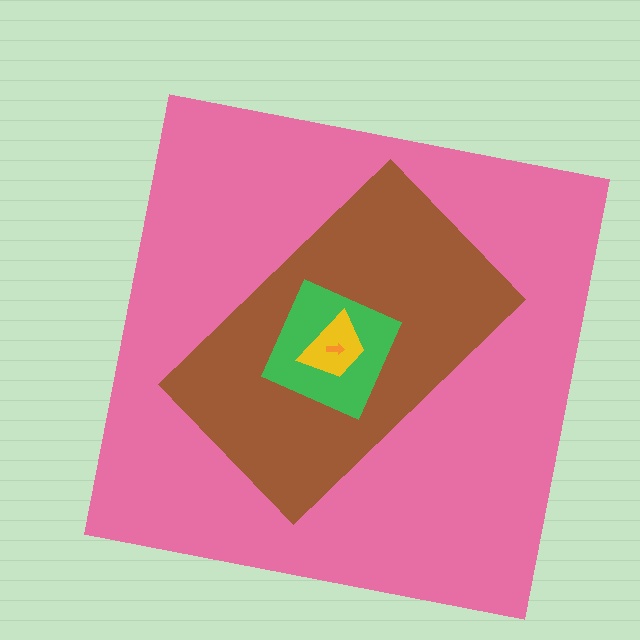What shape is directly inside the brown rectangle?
The green diamond.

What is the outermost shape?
The pink square.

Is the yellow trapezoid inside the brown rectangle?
Yes.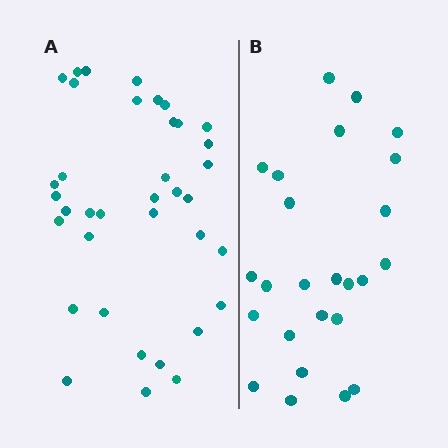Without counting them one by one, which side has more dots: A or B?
Region A (the left region) has more dots.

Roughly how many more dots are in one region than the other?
Region A has roughly 12 or so more dots than region B.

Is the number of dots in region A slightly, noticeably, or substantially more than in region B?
Region A has substantially more. The ratio is roughly 1.5 to 1.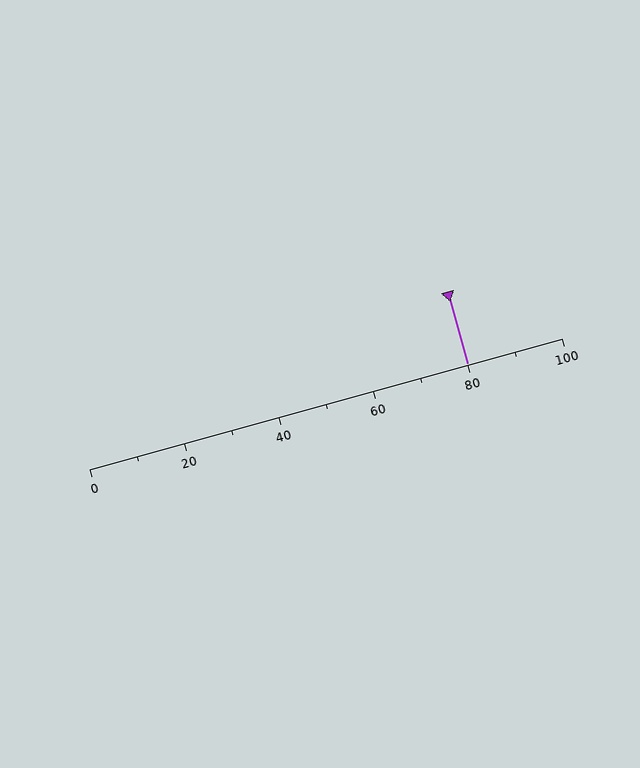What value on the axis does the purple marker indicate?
The marker indicates approximately 80.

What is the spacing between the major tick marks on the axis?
The major ticks are spaced 20 apart.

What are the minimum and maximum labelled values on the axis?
The axis runs from 0 to 100.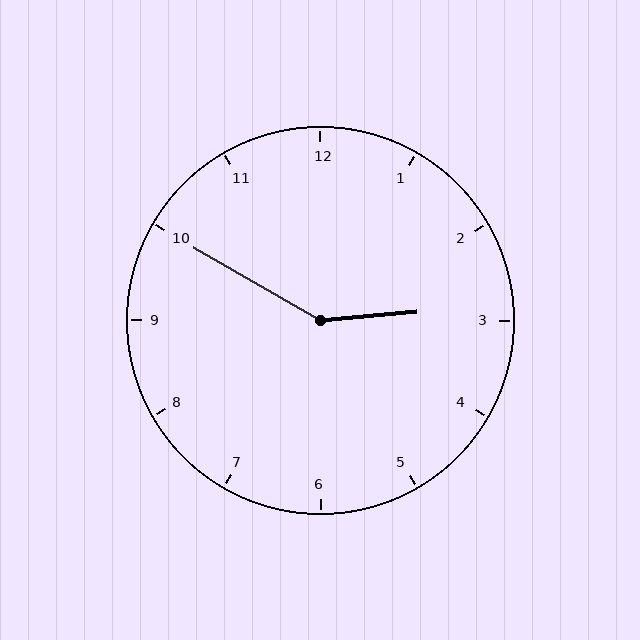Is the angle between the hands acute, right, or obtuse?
It is obtuse.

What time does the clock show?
2:50.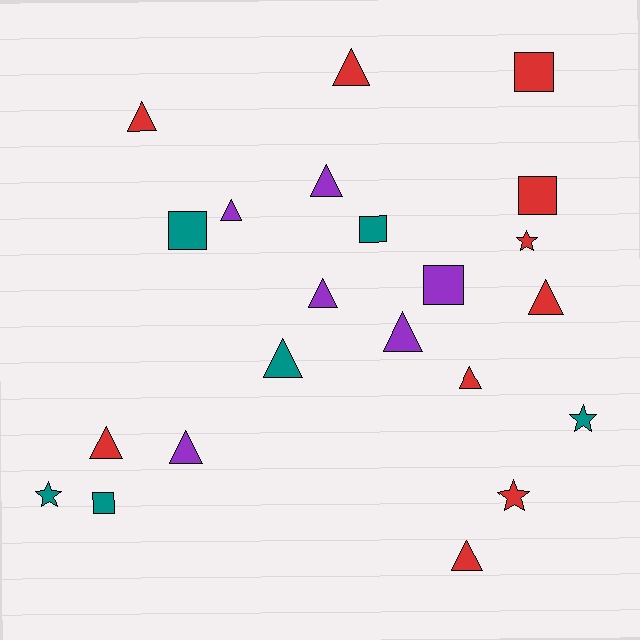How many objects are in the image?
There are 22 objects.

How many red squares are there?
There are 2 red squares.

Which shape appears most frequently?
Triangle, with 12 objects.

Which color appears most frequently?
Red, with 10 objects.